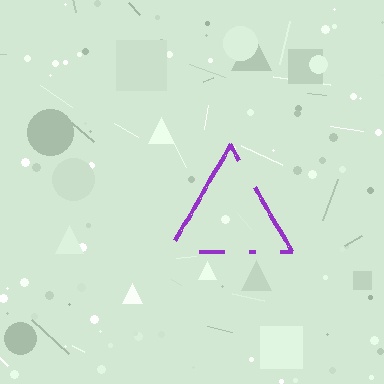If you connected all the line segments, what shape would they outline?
They would outline a triangle.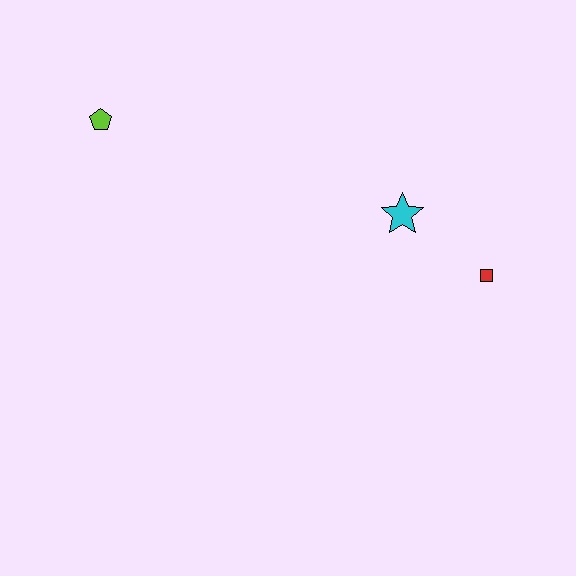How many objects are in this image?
There are 3 objects.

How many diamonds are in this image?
There are no diamonds.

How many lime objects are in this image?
There is 1 lime object.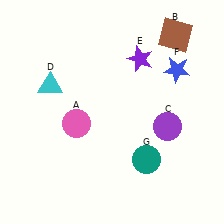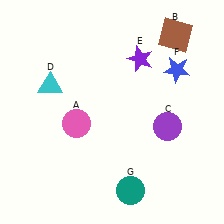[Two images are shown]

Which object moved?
The teal circle (G) moved down.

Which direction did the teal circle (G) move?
The teal circle (G) moved down.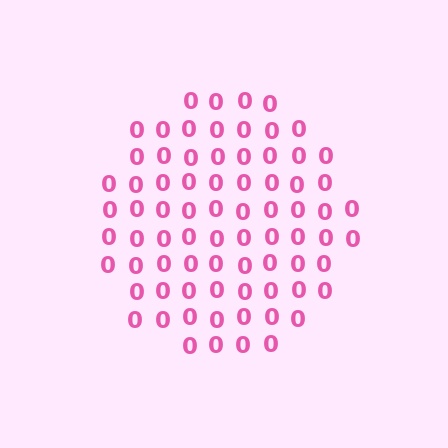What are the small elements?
The small elements are digit 0's.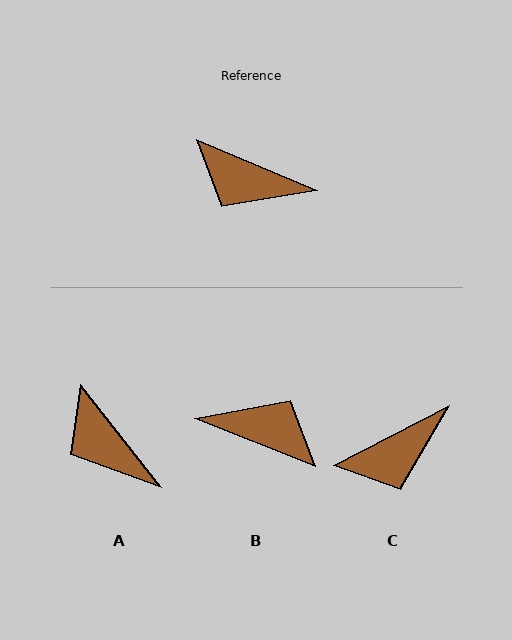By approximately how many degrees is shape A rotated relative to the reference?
Approximately 29 degrees clockwise.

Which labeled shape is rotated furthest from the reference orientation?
B, about 179 degrees away.